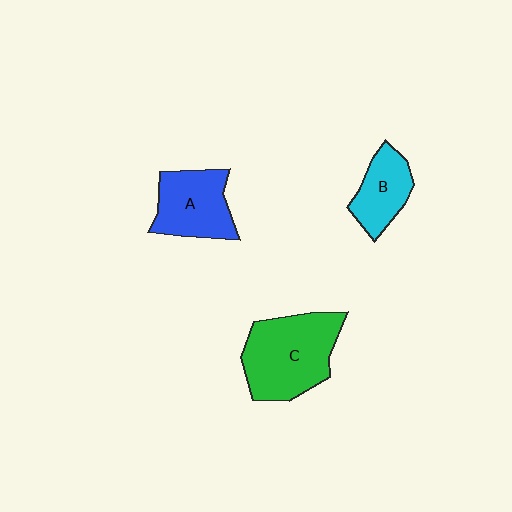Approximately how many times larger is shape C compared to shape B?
Approximately 1.9 times.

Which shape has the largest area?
Shape C (green).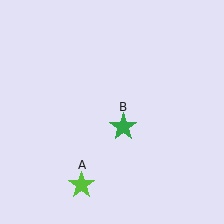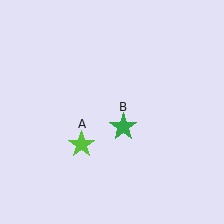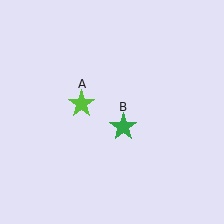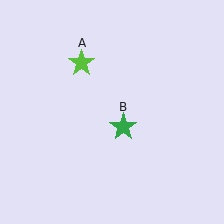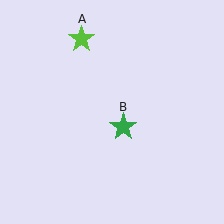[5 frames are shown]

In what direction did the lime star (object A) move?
The lime star (object A) moved up.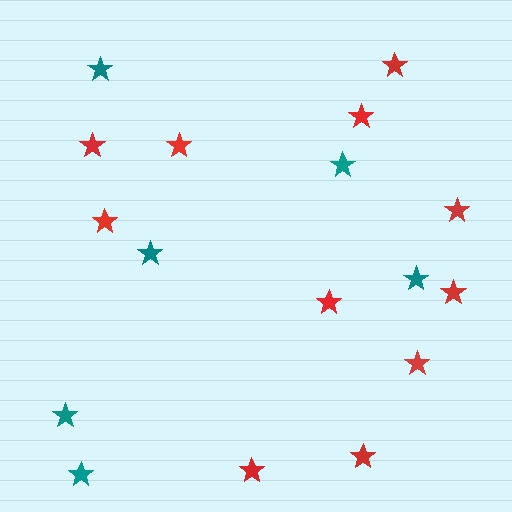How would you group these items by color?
There are 2 groups: one group of red stars (11) and one group of teal stars (6).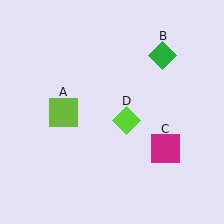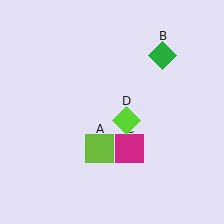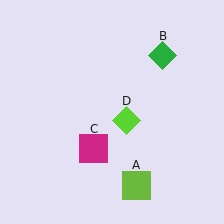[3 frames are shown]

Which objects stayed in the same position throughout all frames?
Green diamond (object B) and lime diamond (object D) remained stationary.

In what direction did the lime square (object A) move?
The lime square (object A) moved down and to the right.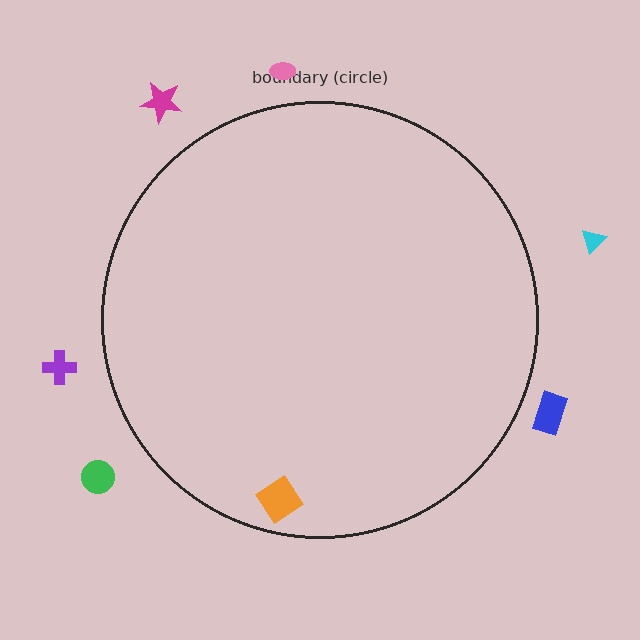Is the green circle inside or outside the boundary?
Outside.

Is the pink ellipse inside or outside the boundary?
Outside.